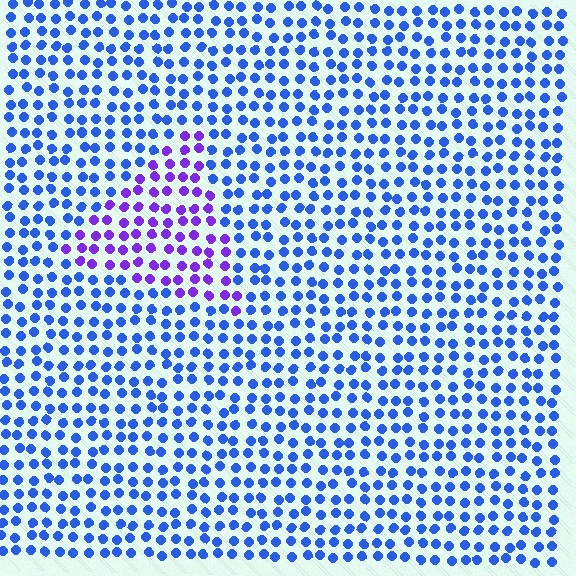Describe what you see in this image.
The image is filled with small blue elements in a uniform arrangement. A triangle-shaped region is visible where the elements are tinted to a slightly different hue, forming a subtle color boundary.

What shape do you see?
I see a triangle.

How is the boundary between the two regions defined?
The boundary is defined purely by a slight shift in hue (about 45 degrees). Spacing, size, and orientation are identical on both sides.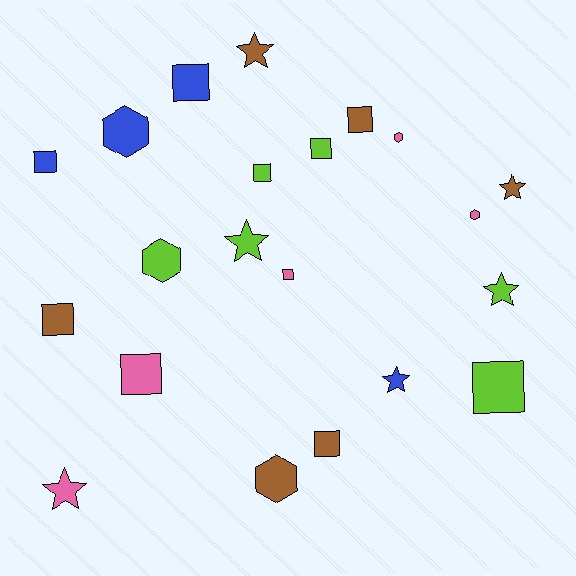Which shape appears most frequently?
Square, with 10 objects.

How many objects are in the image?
There are 21 objects.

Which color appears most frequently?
Lime, with 6 objects.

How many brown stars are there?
There are 2 brown stars.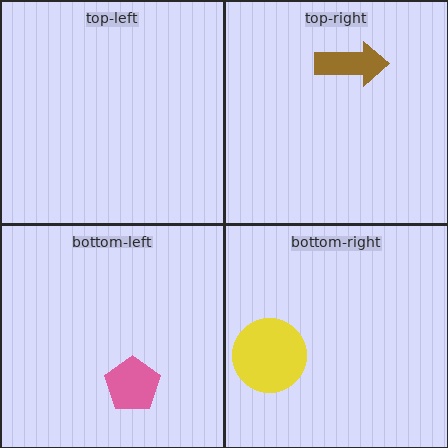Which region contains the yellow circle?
The bottom-right region.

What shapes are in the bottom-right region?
The yellow circle.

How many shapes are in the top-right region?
1.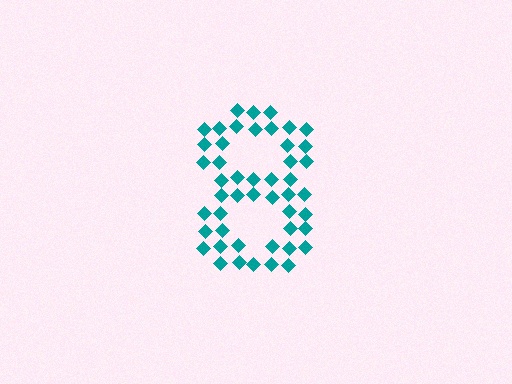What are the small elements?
The small elements are diamonds.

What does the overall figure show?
The overall figure shows the digit 8.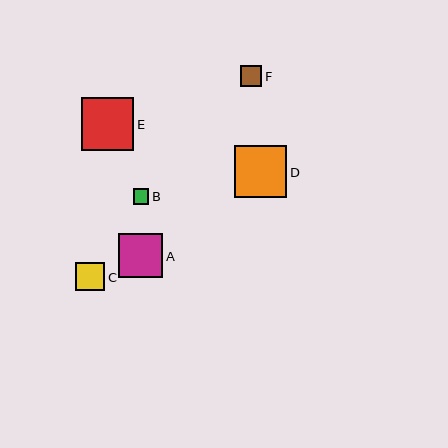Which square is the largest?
Square E is the largest with a size of approximately 52 pixels.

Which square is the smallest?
Square B is the smallest with a size of approximately 16 pixels.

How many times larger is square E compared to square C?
Square E is approximately 1.8 times the size of square C.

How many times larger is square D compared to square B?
Square D is approximately 3.3 times the size of square B.